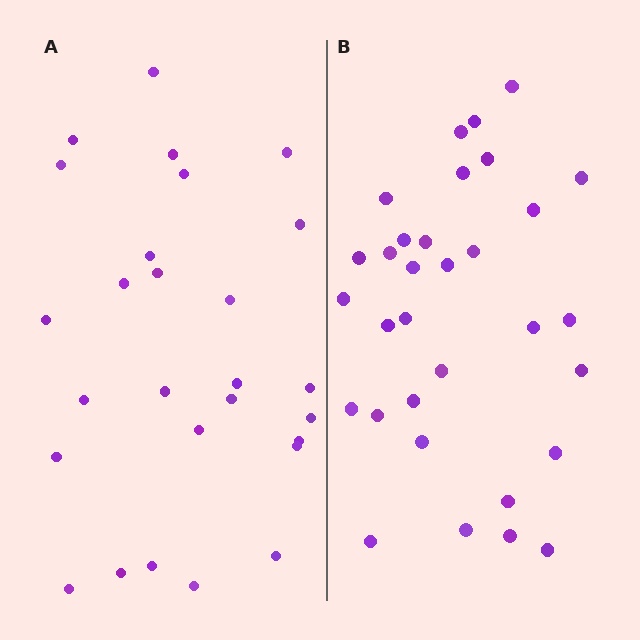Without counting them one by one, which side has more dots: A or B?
Region B (the right region) has more dots.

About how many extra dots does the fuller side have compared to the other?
Region B has about 5 more dots than region A.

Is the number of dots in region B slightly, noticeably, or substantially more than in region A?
Region B has only slightly more — the two regions are fairly close. The ratio is roughly 1.2 to 1.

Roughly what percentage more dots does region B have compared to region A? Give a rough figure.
About 20% more.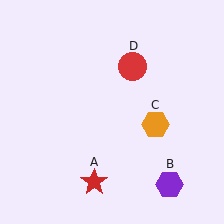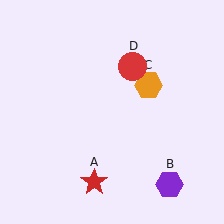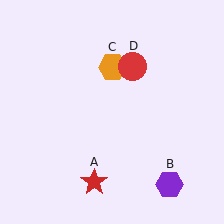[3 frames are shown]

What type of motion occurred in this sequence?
The orange hexagon (object C) rotated counterclockwise around the center of the scene.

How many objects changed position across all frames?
1 object changed position: orange hexagon (object C).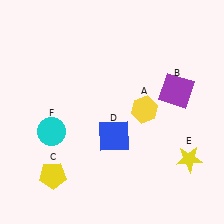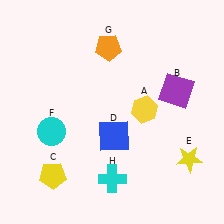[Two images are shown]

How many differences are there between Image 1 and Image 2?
There are 2 differences between the two images.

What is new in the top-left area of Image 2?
An orange pentagon (G) was added in the top-left area of Image 2.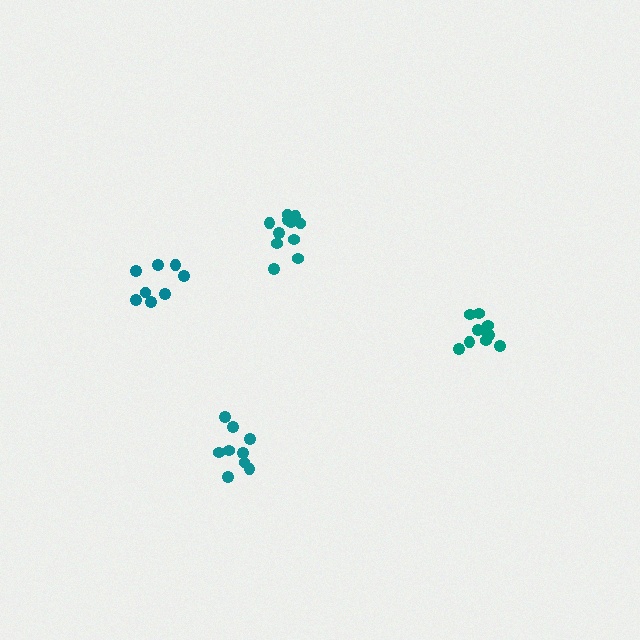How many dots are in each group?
Group 1: 9 dots, Group 2: 8 dots, Group 3: 10 dots, Group 4: 11 dots (38 total).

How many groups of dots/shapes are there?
There are 4 groups.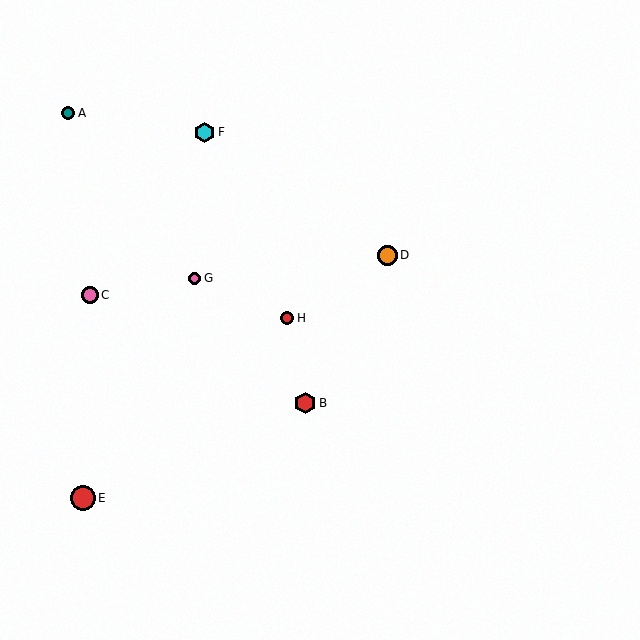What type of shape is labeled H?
Shape H is a red circle.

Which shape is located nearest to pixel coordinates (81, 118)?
The teal circle (labeled A) at (68, 113) is nearest to that location.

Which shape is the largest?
The red circle (labeled E) is the largest.